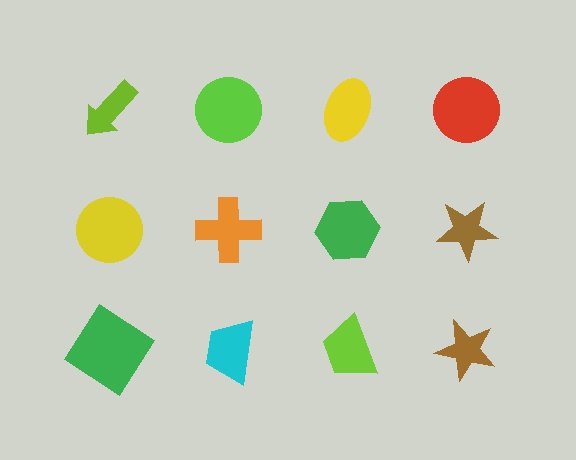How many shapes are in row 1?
4 shapes.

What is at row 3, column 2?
A cyan trapezoid.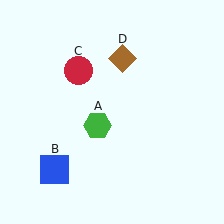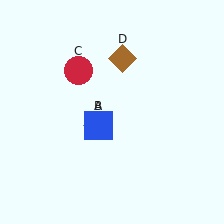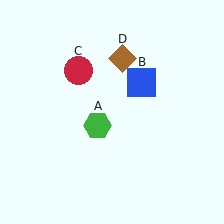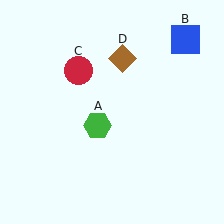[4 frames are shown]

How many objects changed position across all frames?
1 object changed position: blue square (object B).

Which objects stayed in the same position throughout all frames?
Green hexagon (object A) and red circle (object C) and brown diamond (object D) remained stationary.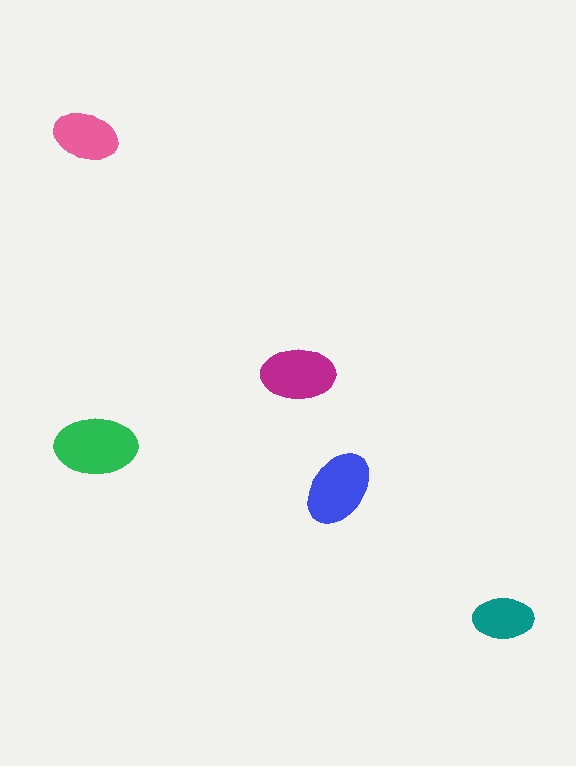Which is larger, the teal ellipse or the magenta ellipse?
The magenta one.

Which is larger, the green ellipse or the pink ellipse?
The green one.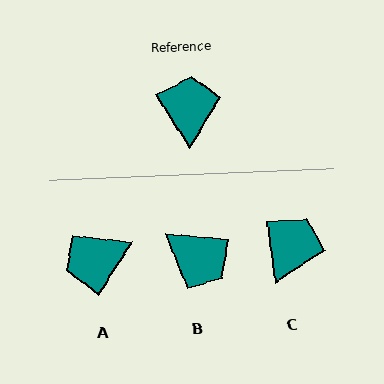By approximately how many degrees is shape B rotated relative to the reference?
Approximately 127 degrees clockwise.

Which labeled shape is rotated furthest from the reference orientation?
B, about 127 degrees away.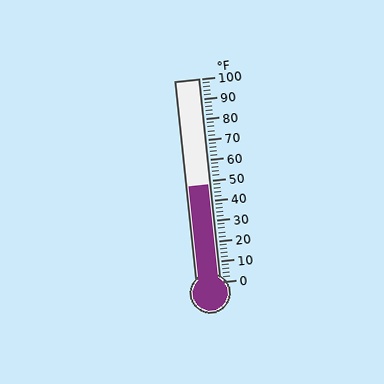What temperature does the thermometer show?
The thermometer shows approximately 48°F.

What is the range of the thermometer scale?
The thermometer scale ranges from 0°F to 100°F.